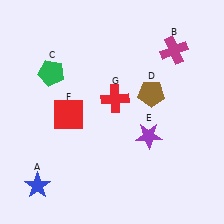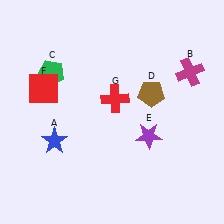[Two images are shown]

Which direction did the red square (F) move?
The red square (F) moved up.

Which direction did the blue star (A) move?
The blue star (A) moved up.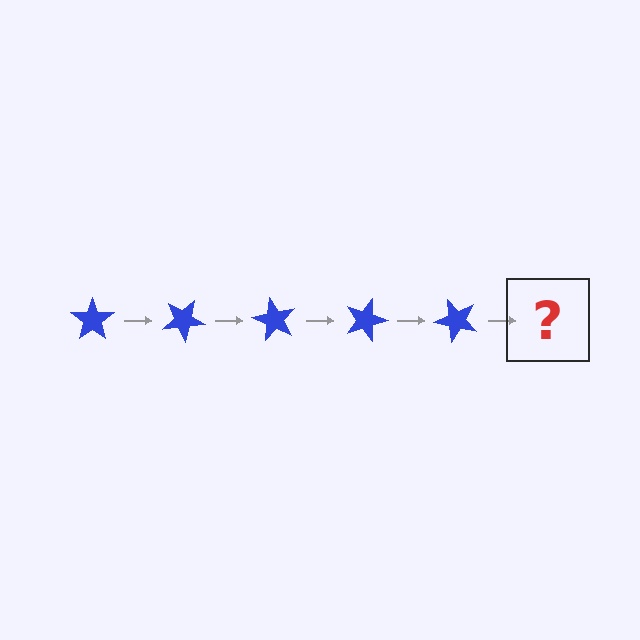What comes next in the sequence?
The next element should be a blue star rotated 150 degrees.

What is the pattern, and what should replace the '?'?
The pattern is that the star rotates 30 degrees each step. The '?' should be a blue star rotated 150 degrees.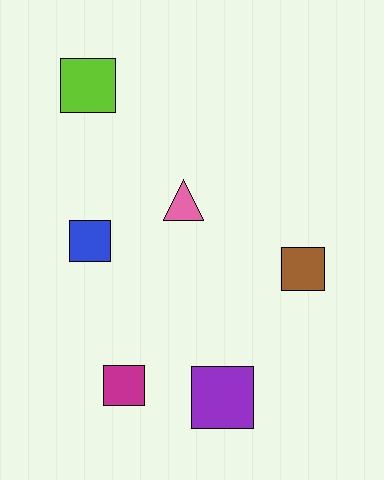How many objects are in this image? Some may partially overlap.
There are 6 objects.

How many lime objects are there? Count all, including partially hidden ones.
There is 1 lime object.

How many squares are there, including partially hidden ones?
There are 5 squares.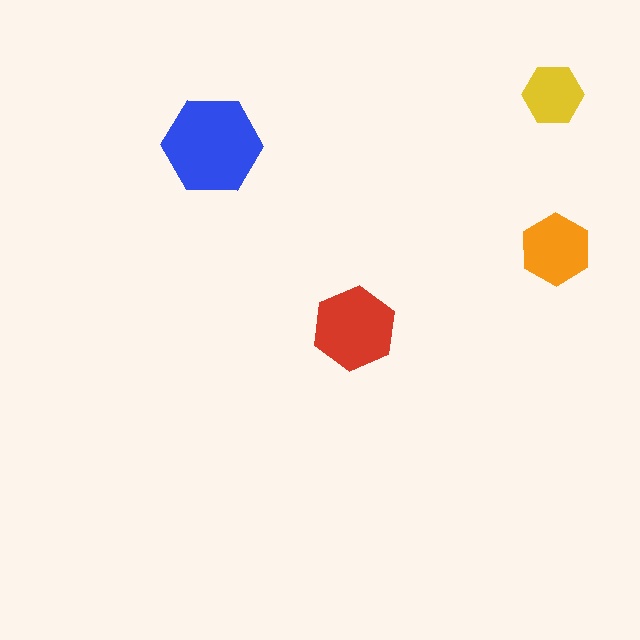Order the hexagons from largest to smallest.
the blue one, the red one, the orange one, the yellow one.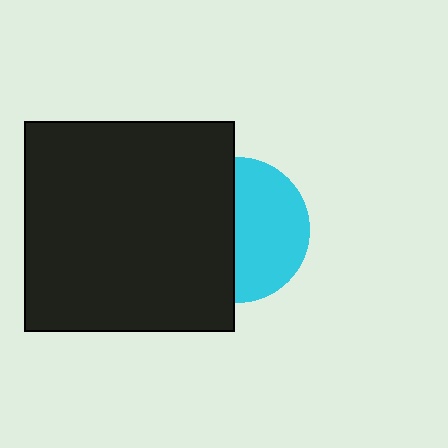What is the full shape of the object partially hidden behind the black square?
The partially hidden object is a cyan circle.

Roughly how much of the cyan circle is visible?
About half of it is visible (roughly 51%).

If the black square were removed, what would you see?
You would see the complete cyan circle.